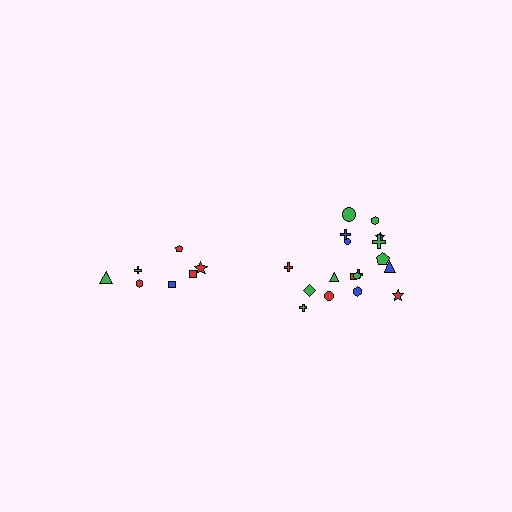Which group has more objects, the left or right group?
The right group.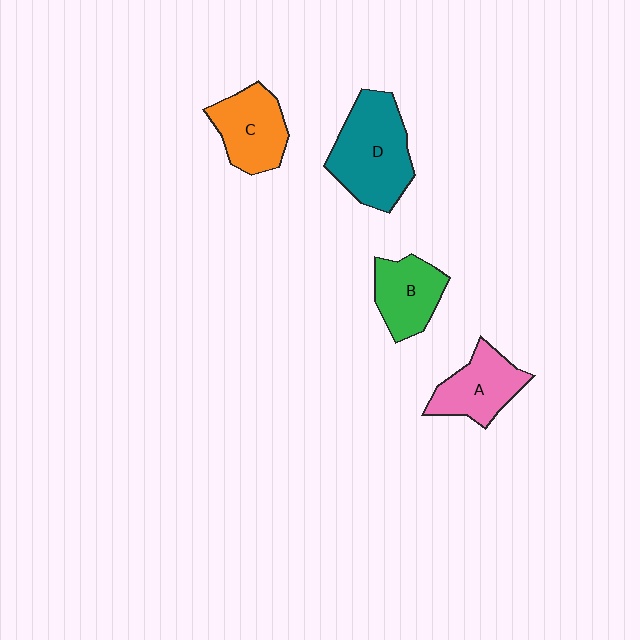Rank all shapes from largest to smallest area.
From largest to smallest: D (teal), C (orange), A (pink), B (green).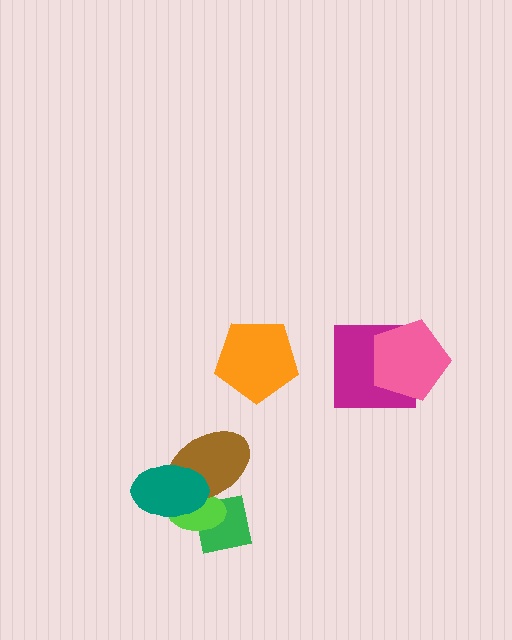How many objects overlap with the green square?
3 objects overlap with the green square.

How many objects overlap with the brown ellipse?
3 objects overlap with the brown ellipse.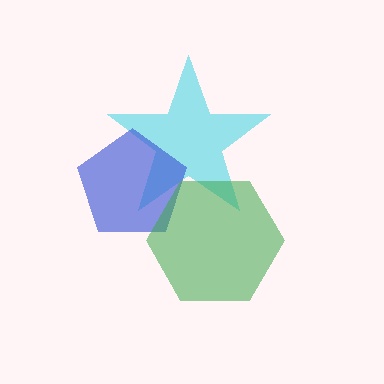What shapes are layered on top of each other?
The layered shapes are: a cyan star, a blue pentagon, a green hexagon.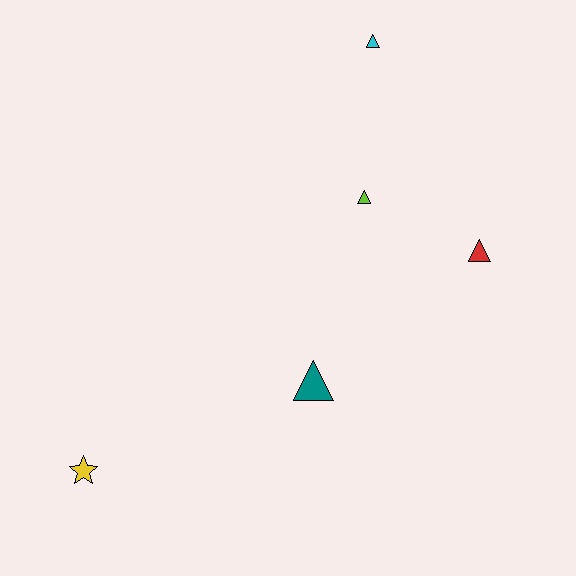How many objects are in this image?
There are 5 objects.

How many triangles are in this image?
There are 4 triangles.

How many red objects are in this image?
There is 1 red object.